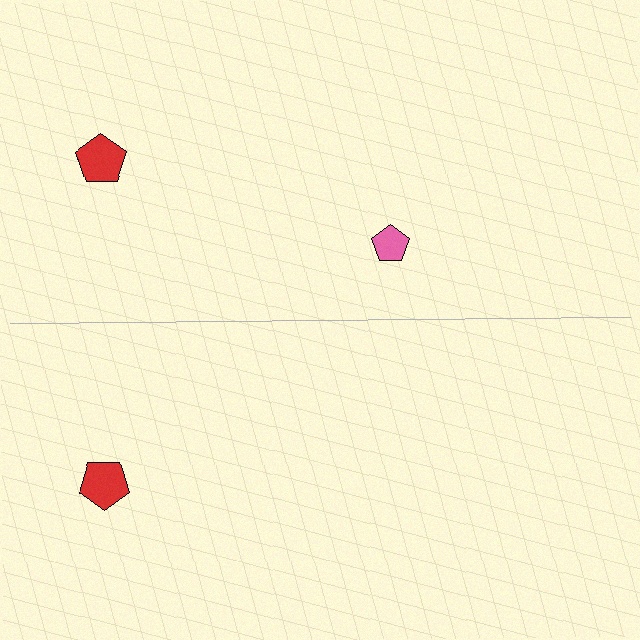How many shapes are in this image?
There are 3 shapes in this image.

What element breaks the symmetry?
A pink pentagon is missing from the bottom side.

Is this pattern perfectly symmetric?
No, the pattern is not perfectly symmetric. A pink pentagon is missing from the bottom side.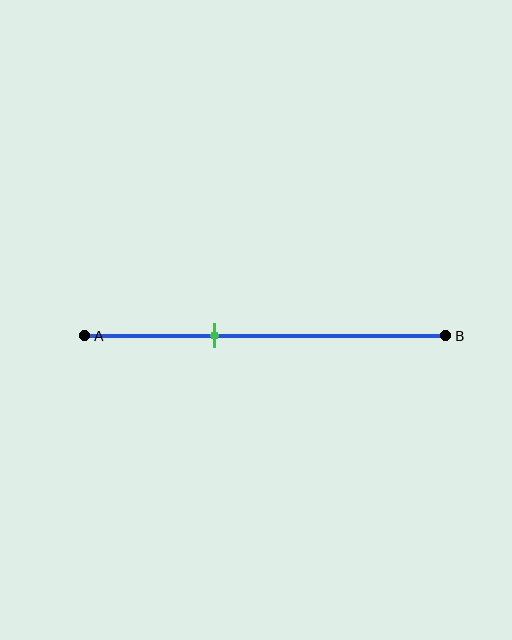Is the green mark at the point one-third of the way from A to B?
Yes, the mark is approximately at the one-third point.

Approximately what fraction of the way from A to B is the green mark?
The green mark is approximately 35% of the way from A to B.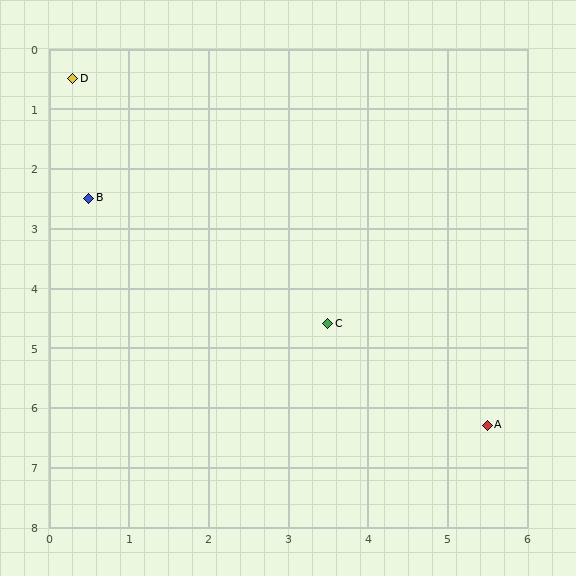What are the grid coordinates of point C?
Point C is at approximately (3.5, 4.6).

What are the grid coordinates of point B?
Point B is at approximately (0.5, 2.5).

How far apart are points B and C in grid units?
Points B and C are about 3.7 grid units apart.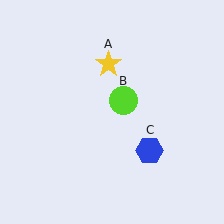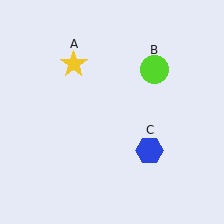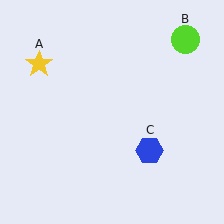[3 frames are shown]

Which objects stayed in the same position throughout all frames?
Blue hexagon (object C) remained stationary.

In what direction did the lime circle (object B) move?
The lime circle (object B) moved up and to the right.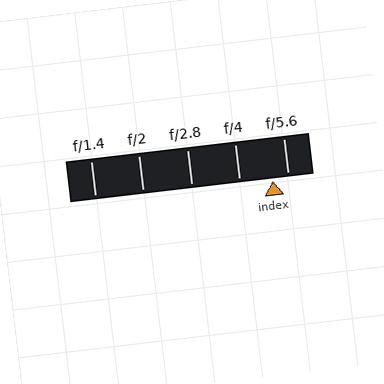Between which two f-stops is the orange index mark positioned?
The index mark is between f/4 and f/5.6.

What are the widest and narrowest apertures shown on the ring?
The widest aperture shown is f/1.4 and the narrowest is f/5.6.